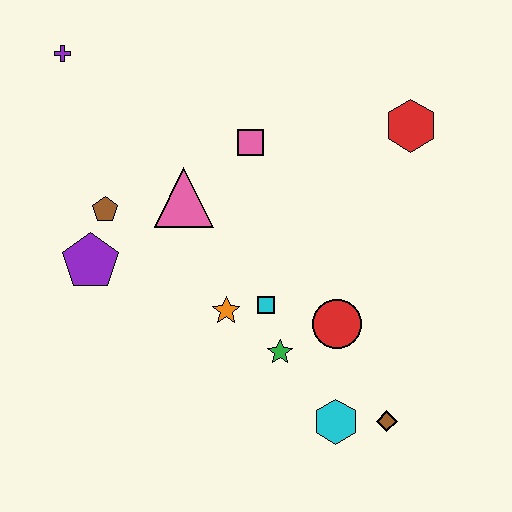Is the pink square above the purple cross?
No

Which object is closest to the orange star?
The cyan square is closest to the orange star.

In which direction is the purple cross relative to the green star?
The purple cross is above the green star.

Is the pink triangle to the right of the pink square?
No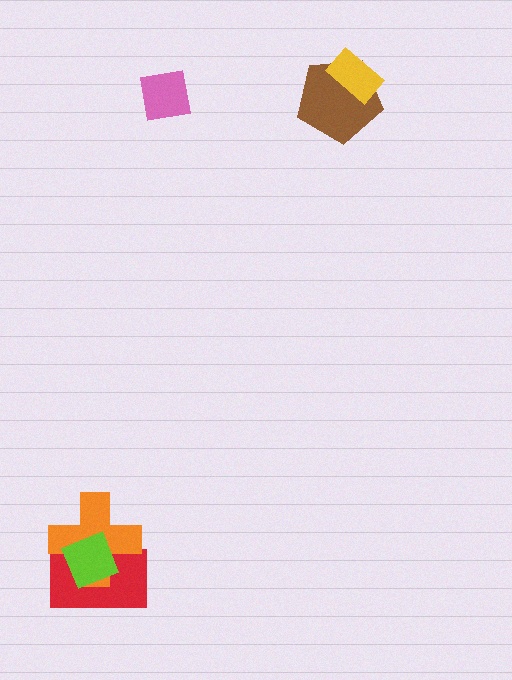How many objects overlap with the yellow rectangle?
1 object overlaps with the yellow rectangle.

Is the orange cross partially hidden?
Yes, it is partially covered by another shape.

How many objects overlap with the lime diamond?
2 objects overlap with the lime diamond.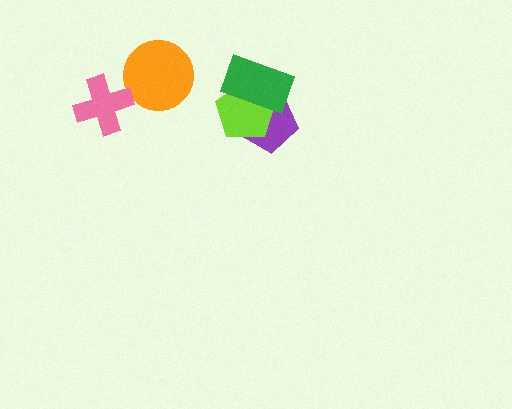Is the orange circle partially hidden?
No, no other shape covers it.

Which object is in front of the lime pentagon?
The green rectangle is in front of the lime pentagon.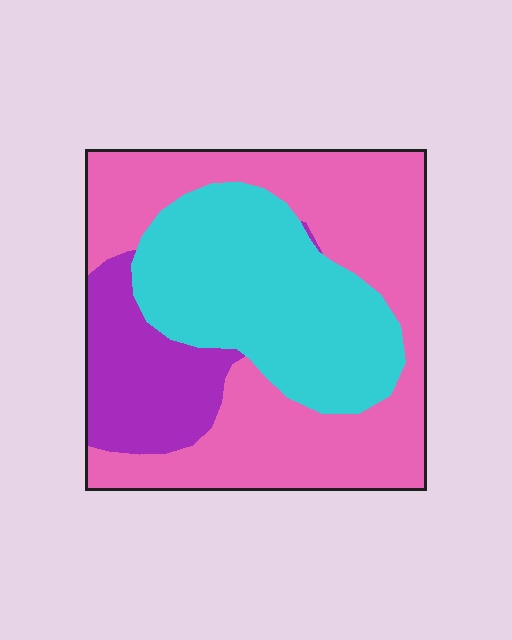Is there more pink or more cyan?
Pink.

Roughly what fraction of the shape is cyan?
Cyan takes up between a third and a half of the shape.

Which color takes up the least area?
Purple, at roughly 15%.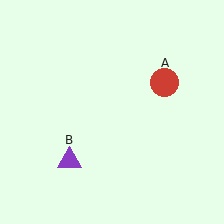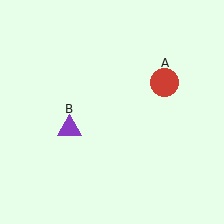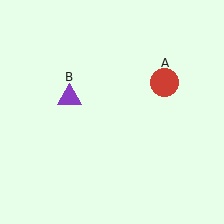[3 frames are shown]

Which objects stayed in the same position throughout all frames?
Red circle (object A) remained stationary.